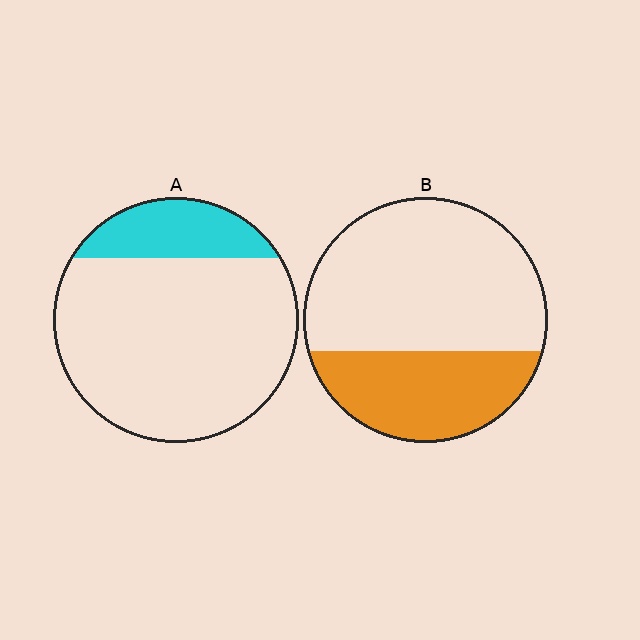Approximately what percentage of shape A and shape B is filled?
A is approximately 20% and B is approximately 35%.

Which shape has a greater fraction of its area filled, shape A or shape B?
Shape B.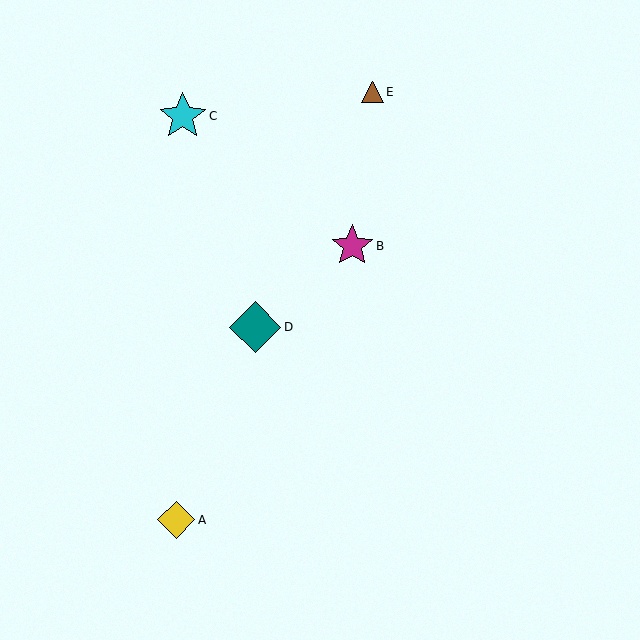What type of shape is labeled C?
Shape C is a cyan star.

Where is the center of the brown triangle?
The center of the brown triangle is at (372, 92).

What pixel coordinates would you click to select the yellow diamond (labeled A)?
Click at (176, 520) to select the yellow diamond A.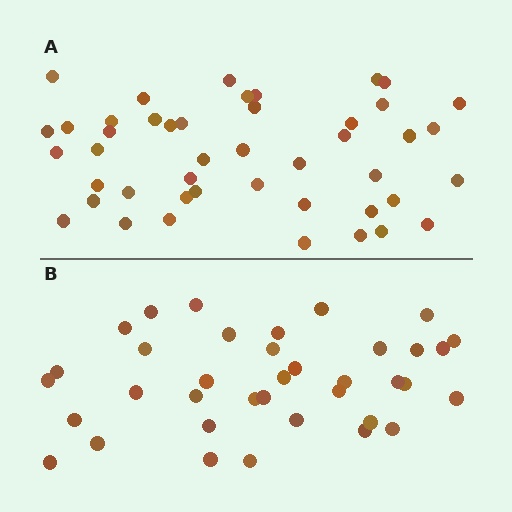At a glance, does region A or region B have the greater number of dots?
Region A (the top region) has more dots.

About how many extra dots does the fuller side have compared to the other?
Region A has roughly 8 or so more dots than region B.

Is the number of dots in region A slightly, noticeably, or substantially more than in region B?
Region A has only slightly more — the two regions are fairly close. The ratio is roughly 1.2 to 1.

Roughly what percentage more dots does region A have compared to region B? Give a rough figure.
About 20% more.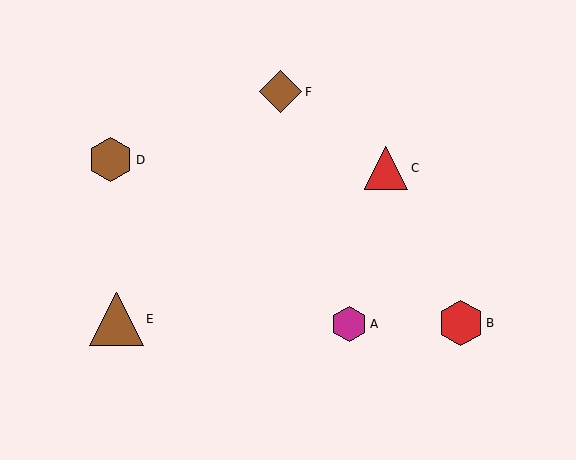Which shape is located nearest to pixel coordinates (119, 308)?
The brown triangle (labeled E) at (116, 319) is nearest to that location.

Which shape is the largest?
The brown triangle (labeled E) is the largest.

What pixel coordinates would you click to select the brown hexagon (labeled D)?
Click at (111, 160) to select the brown hexagon D.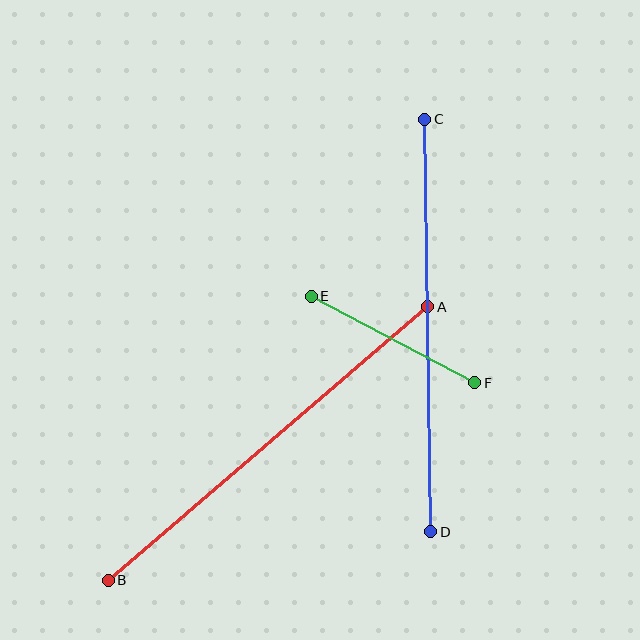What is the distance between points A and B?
The distance is approximately 421 pixels.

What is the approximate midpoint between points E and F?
The midpoint is at approximately (393, 339) pixels.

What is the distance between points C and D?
The distance is approximately 413 pixels.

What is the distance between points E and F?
The distance is approximately 185 pixels.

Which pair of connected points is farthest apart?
Points A and B are farthest apart.